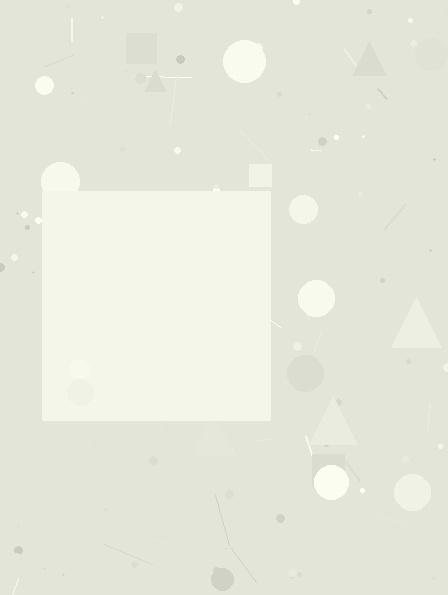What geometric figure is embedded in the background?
A square is embedded in the background.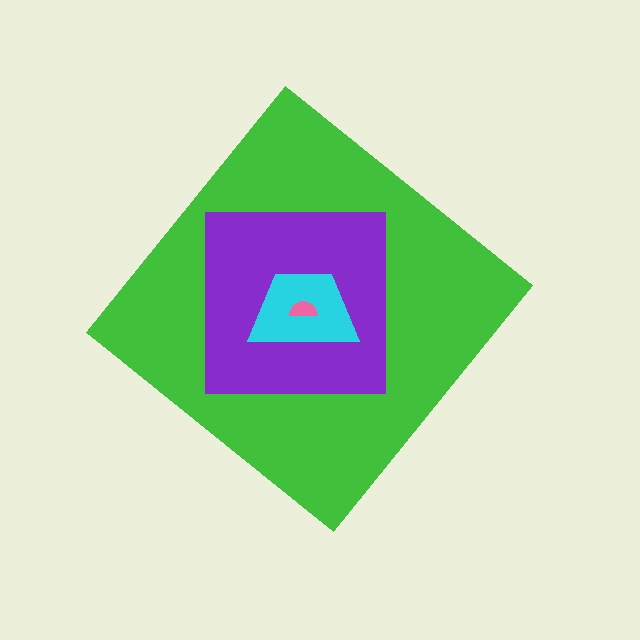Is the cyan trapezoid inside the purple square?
Yes.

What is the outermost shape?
The green diamond.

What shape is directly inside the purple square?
The cyan trapezoid.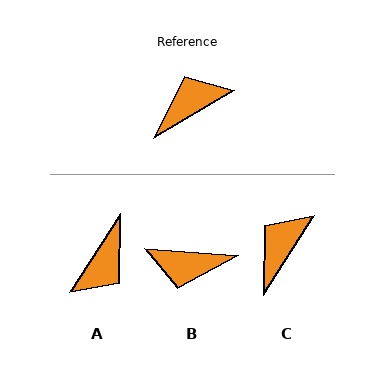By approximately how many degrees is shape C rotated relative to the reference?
Approximately 27 degrees counter-clockwise.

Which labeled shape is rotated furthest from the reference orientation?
A, about 154 degrees away.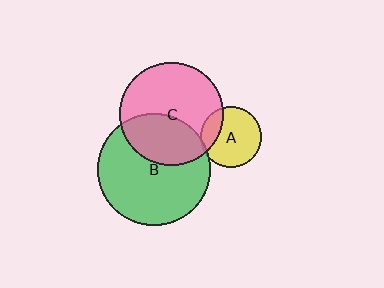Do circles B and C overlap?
Yes.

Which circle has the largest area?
Circle B (green).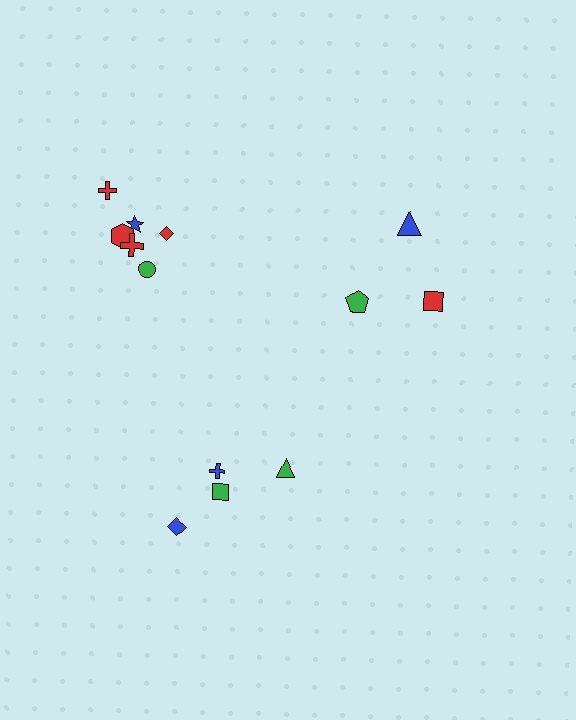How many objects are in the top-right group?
There are 3 objects.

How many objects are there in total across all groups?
There are 13 objects.